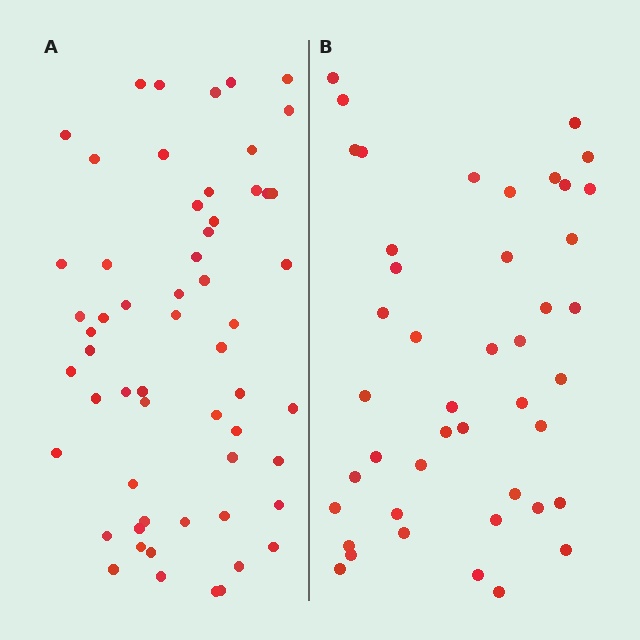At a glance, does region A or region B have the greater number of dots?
Region A (the left region) has more dots.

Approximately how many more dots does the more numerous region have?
Region A has approximately 15 more dots than region B.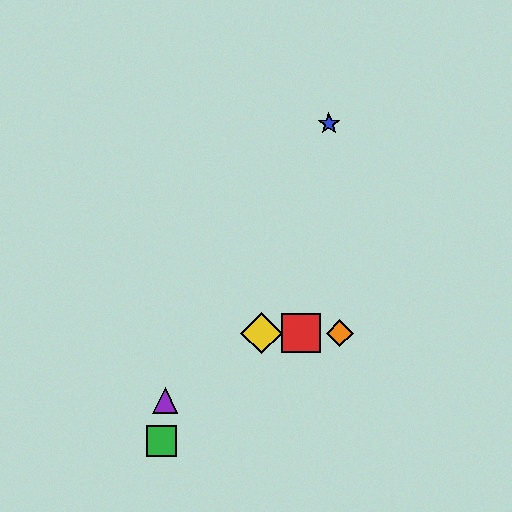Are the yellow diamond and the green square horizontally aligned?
No, the yellow diamond is at y≈333 and the green square is at y≈441.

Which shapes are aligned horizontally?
The red square, the yellow diamond, the orange diamond are aligned horizontally.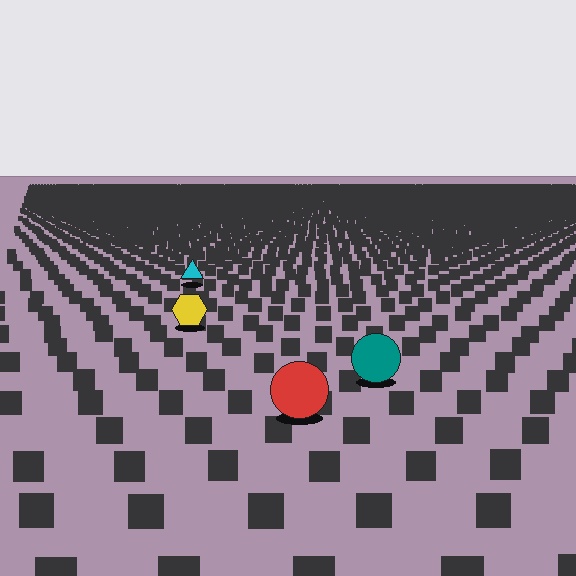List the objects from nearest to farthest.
From nearest to farthest: the red circle, the teal circle, the yellow hexagon, the cyan triangle.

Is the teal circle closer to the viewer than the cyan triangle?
Yes. The teal circle is closer — you can tell from the texture gradient: the ground texture is coarser near it.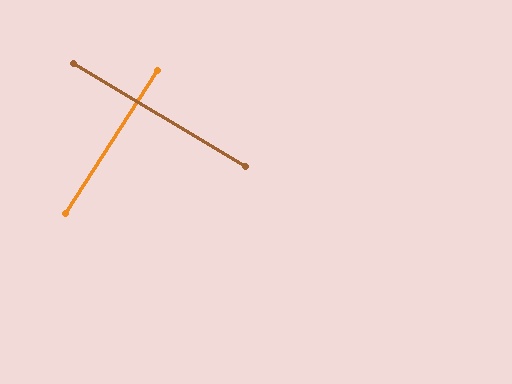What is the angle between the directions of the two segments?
Approximately 88 degrees.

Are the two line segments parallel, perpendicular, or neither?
Perpendicular — they meet at approximately 88°.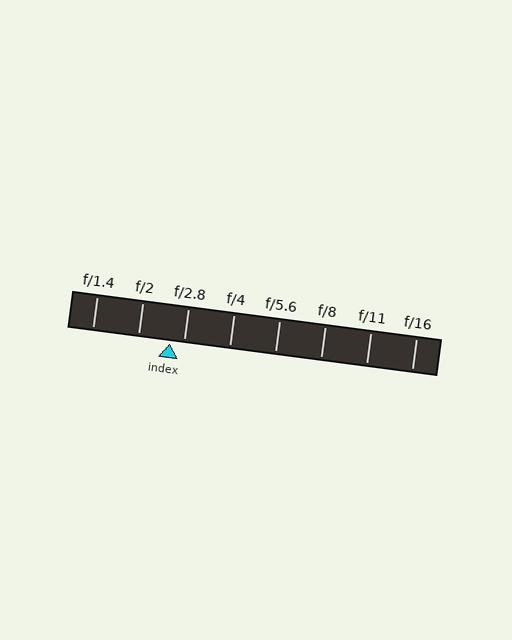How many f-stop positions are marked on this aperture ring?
There are 8 f-stop positions marked.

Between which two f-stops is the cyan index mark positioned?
The index mark is between f/2 and f/2.8.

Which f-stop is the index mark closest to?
The index mark is closest to f/2.8.